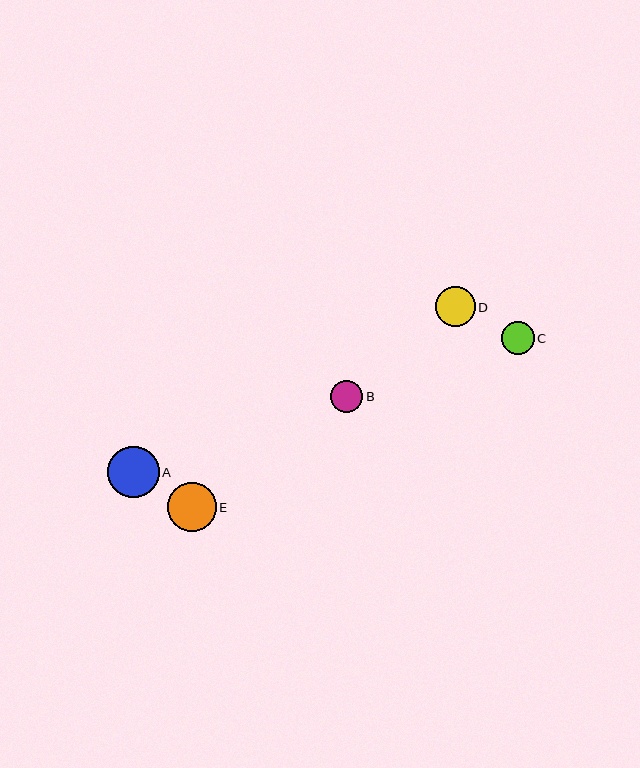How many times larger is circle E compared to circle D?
Circle E is approximately 1.2 times the size of circle D.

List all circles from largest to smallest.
From largest to smallest: A, E, D, C, B.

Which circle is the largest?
Circle A is the largest with a size of approximately 52 pixels.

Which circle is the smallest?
Circle B is the smallest with a size of approximately 33 pixels.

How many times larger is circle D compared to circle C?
Circle D is approximately 1.2 times the size of circle C.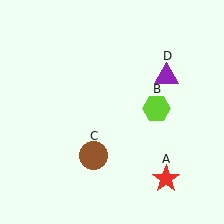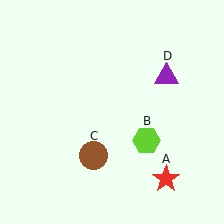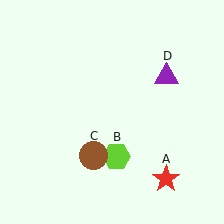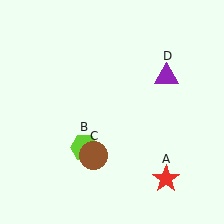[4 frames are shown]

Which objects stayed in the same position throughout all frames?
Red star (object A) and brown circle (object C) and purple triangle (object D) remained stationary.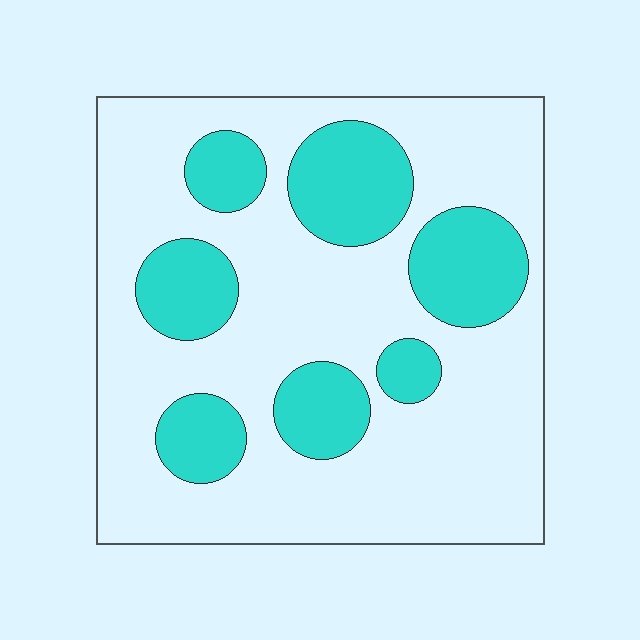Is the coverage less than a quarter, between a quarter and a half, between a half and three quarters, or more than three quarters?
Between a quarter and a half.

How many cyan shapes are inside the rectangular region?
7.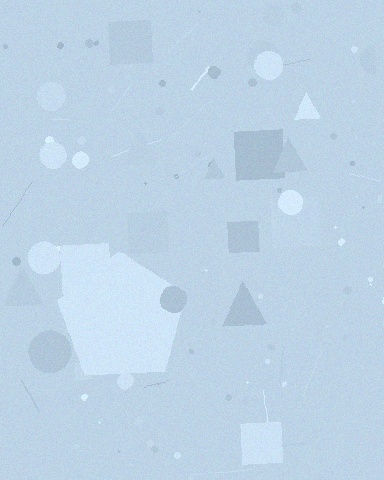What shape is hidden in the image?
A pentagon is hidden in the image.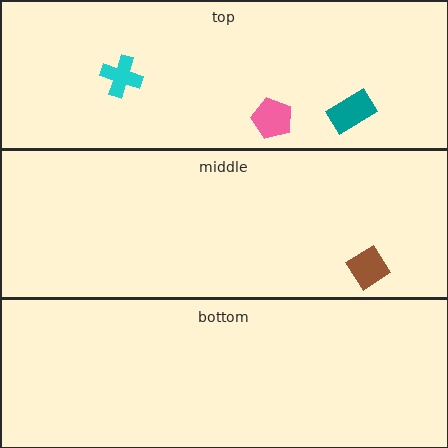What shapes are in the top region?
The teal rectangle, the cyan cross, the pink pentagon.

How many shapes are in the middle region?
1.